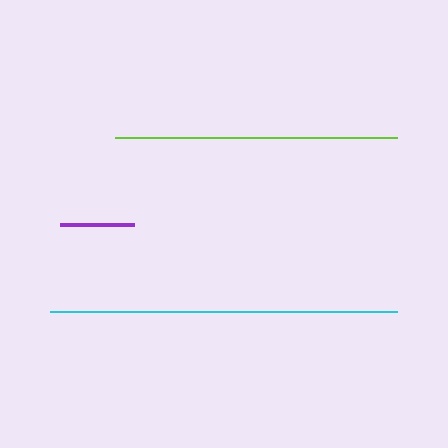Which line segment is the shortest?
The purple line is the shortest at approximately 73 pixels.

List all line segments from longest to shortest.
From longest to shortest: cyan, lime, purple.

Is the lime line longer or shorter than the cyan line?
The cyan line is longer than the lime line.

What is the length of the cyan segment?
The cyan segment is approximately 348 pixels long.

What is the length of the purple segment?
The purple segment is approximately 73 pixels long.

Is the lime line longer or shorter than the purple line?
The lime line is longer than the purple line.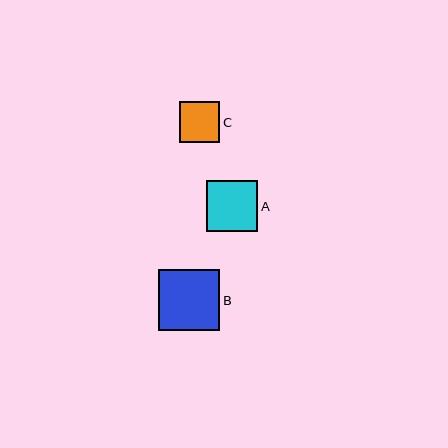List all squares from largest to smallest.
From largest to smallest: B, A, C.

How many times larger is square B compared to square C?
Square B is approximately 1.5 times the size of square C.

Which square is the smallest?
Square C is the smallest with a size of approximately 40 pixels.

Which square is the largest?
Square B is the largest with a size of approximately 61 pixels.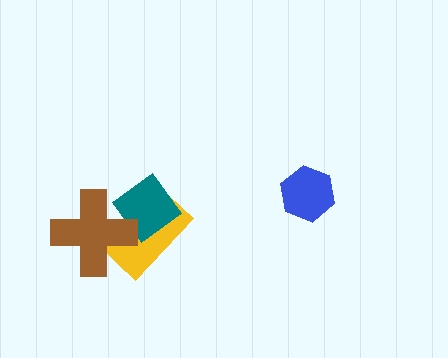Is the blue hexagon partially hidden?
No, no other shape covers it.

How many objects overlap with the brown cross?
2 objects overlap with the brown cross.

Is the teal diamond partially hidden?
Yes, it is partially covered by another shape.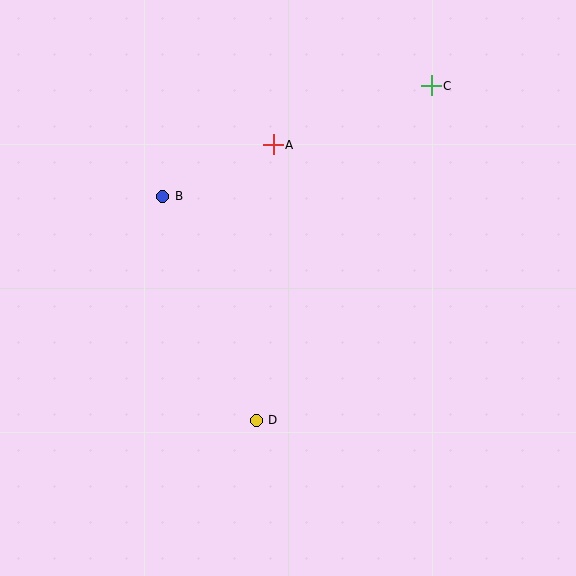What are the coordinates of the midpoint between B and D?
The midpoint between B and D is at (209, 308).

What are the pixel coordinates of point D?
Point D is at (256, 420).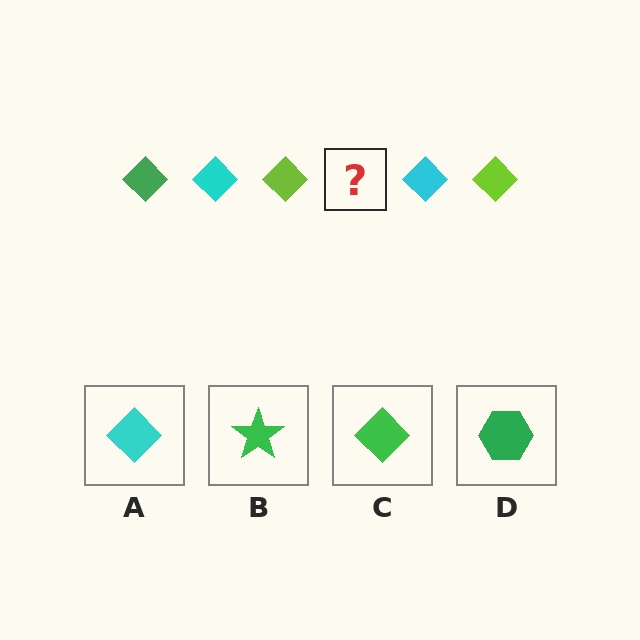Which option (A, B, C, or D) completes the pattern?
C.